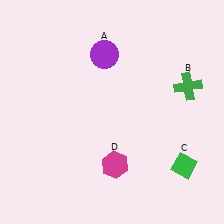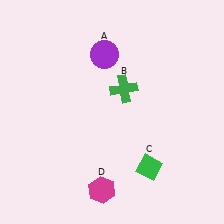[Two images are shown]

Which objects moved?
The objects that moved are: the green cross (B), the green diamond (C), the magenta hexagon (D).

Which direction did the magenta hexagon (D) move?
The magenta hexagon (D) moved down.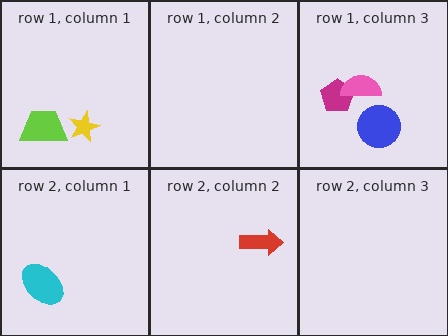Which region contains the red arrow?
The row 2, column 2 region.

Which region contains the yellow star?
The row 1, column 1 region.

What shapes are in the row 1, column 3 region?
The magenta pentagon, the pink semicircle, the blue circle.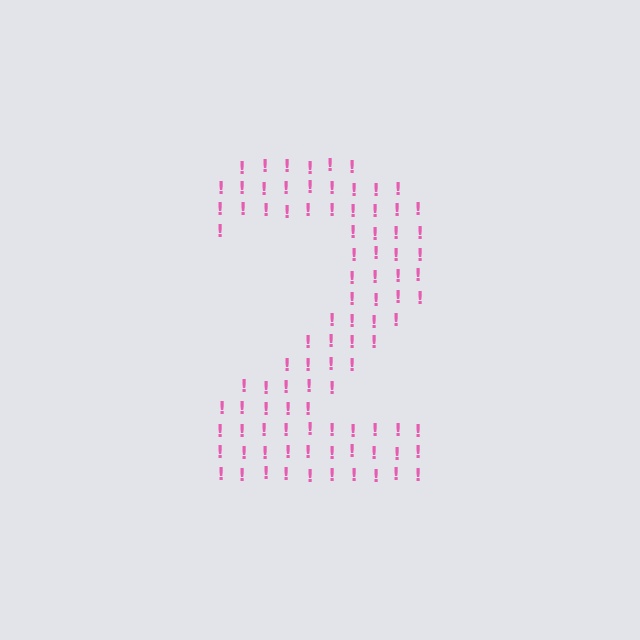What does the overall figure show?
The overall figure shows the digit 2.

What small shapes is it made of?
It is made of small exclamation marks.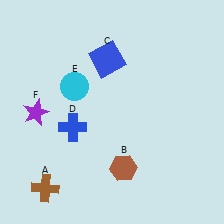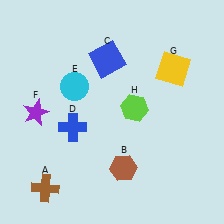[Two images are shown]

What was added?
A yellow square (G), a lime hexagon (H) were added in Image 2.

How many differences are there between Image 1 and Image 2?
There are 2 differences between the two images.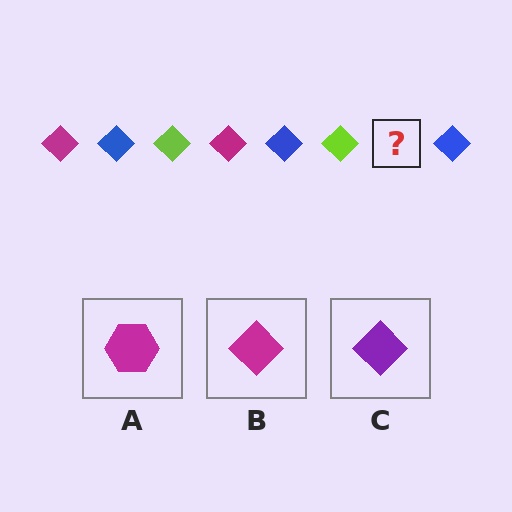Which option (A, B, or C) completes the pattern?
B.